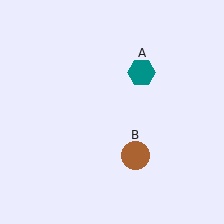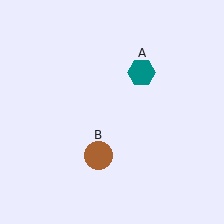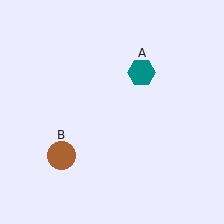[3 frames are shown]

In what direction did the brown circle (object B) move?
The brown circle (object B) moved left.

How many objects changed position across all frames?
1 object changed position: brown circle (object B).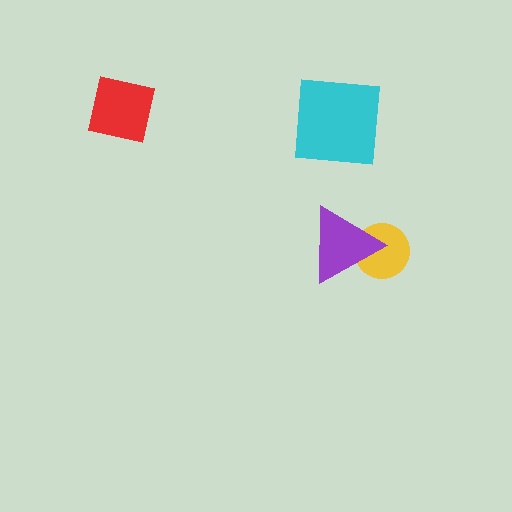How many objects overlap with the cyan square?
0 objects overlap with the cyan square.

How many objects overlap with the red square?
0 objects overlap with the red square.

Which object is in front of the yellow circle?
The purple triangle is in front of the yellow circle.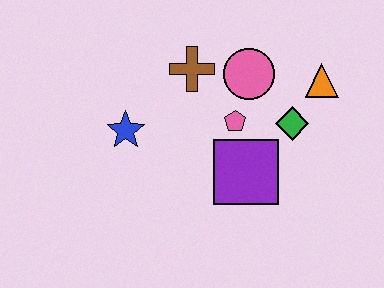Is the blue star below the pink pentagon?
Yes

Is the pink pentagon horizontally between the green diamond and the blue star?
Yes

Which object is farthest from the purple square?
The blue star is farthest from the purple square.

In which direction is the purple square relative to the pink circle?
The purple square is below the pink circle.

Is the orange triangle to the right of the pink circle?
Yes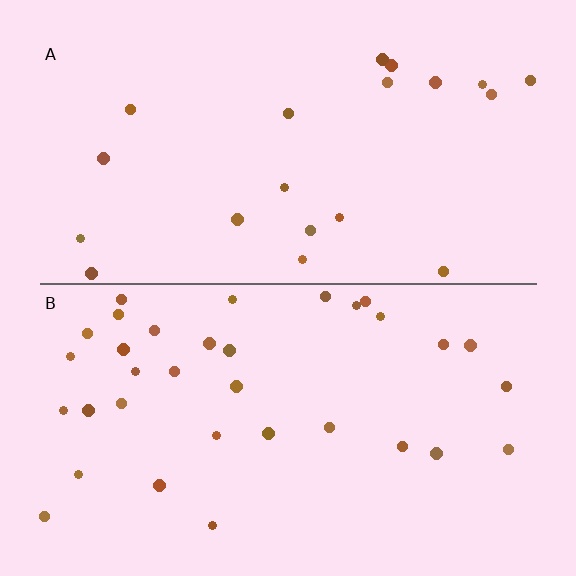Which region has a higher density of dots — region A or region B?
B (the bottom).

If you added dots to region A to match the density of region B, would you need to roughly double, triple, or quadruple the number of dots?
Approximately double.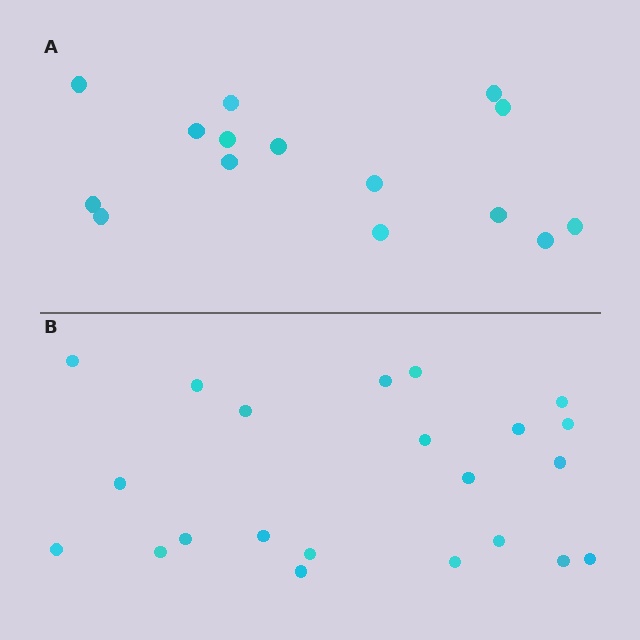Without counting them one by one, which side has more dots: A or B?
Region B (the bottom region) has more dots.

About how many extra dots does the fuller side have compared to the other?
Region B has roughly 8 or so more dots than region A.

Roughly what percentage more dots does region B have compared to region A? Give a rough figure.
About 45% more.